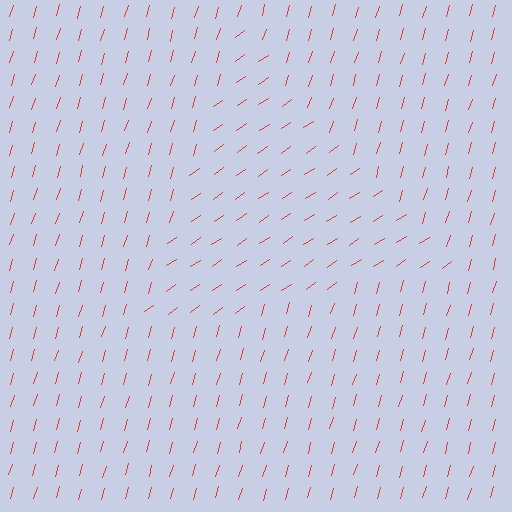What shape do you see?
I see a triangle.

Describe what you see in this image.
The image is filled with small red line segments. A triangle region in the image has lines oriented differently from the surrounding lines, creating a visible texture boundary.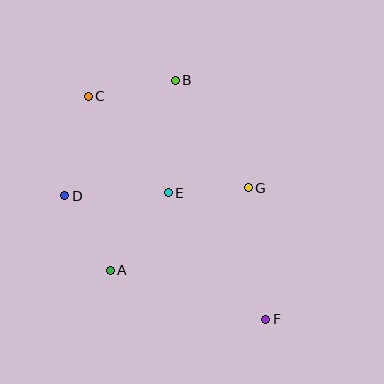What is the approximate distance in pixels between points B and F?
The distance between B and F is approximately 255 pixels.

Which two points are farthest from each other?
Points C and F are farthest from each other.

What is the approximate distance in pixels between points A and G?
The distance between A and G is approximately 161 pixels.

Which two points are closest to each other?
Points E and G are closest to each other.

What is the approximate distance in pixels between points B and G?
The distance between B and G is approximately 130 pixels.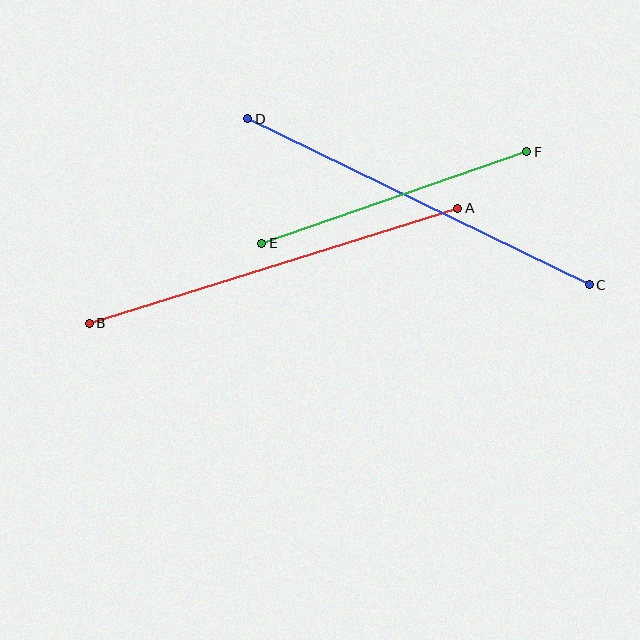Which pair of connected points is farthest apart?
Points A and B are farthest apart.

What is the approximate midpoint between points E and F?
The midpoint is at approximately (394, 198) pixels.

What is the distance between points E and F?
The distance is approximately 280 pixels.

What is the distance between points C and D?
The distance is approximately 380 pixels.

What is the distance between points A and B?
The distance is approximately 386 pixels.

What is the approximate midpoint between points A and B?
The midpoint is at approximately (273, 266) pixels.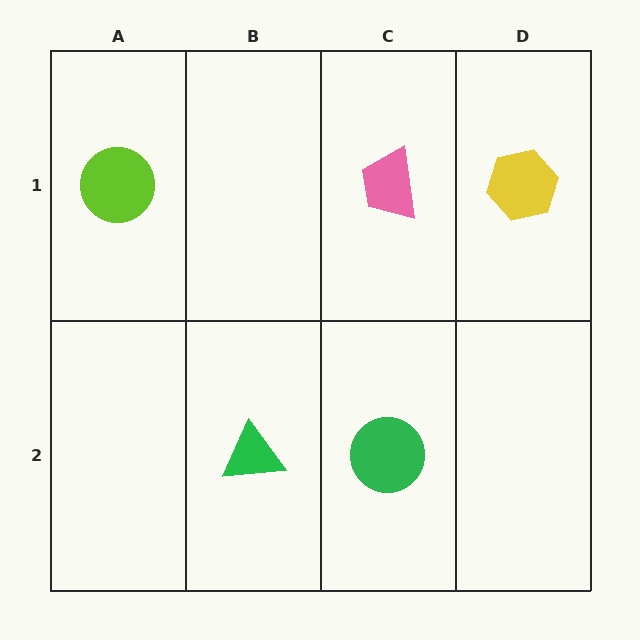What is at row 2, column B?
A green triangle.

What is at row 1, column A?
A lime circle.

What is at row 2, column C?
A green circle.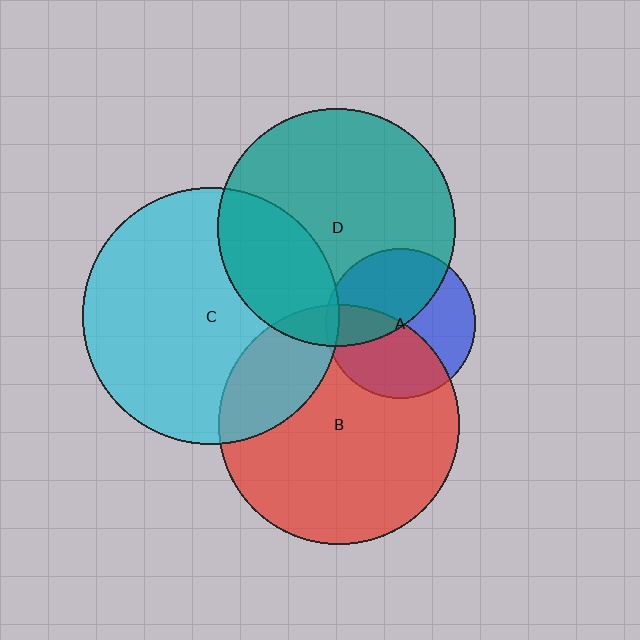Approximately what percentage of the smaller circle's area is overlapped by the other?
Approximately 30%.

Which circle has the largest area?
Circle C (cyan).